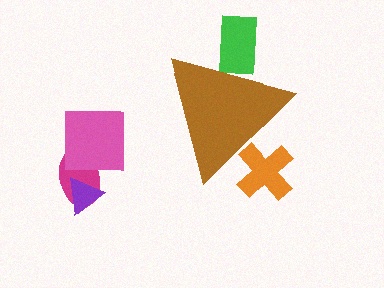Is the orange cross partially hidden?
Yes, the orange cross is partially hidden behind the brown triangle.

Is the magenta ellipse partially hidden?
No, the magenta ellipse is fully visible.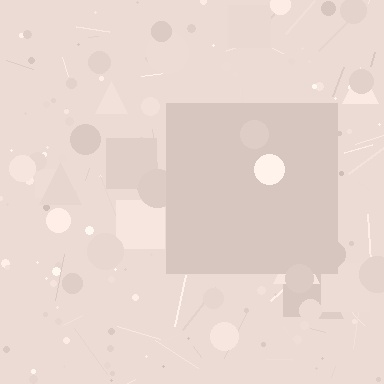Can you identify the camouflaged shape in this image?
The camouflaged shape is a square.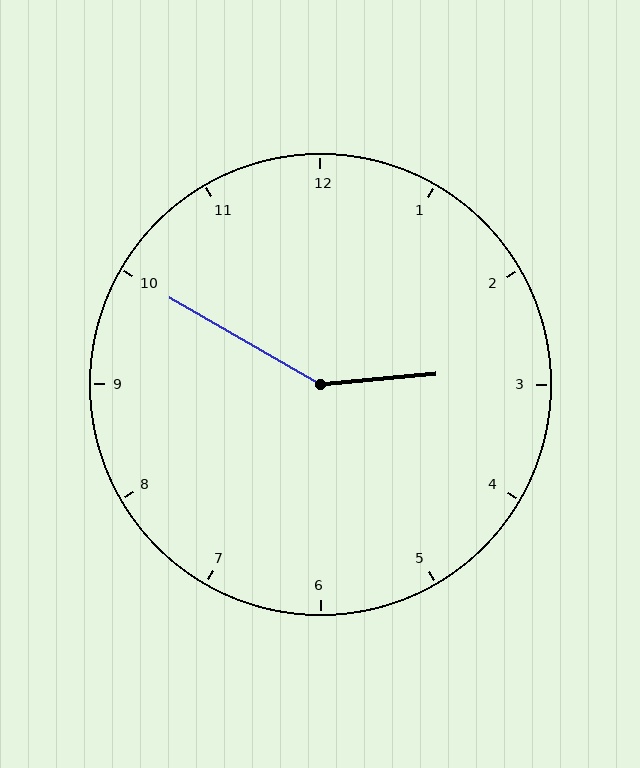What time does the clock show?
2:50.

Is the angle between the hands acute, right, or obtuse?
It is obtuse.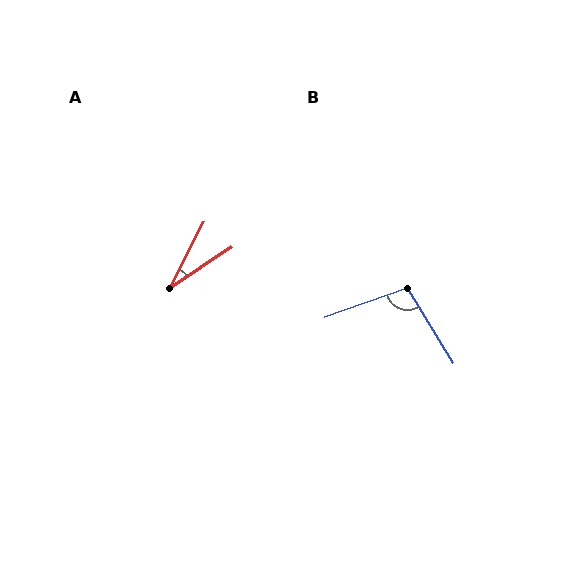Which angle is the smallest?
A, at approximately 29 degrees.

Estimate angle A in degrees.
Approximately 29 degrees.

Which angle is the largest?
B, at approximately 101 degrees.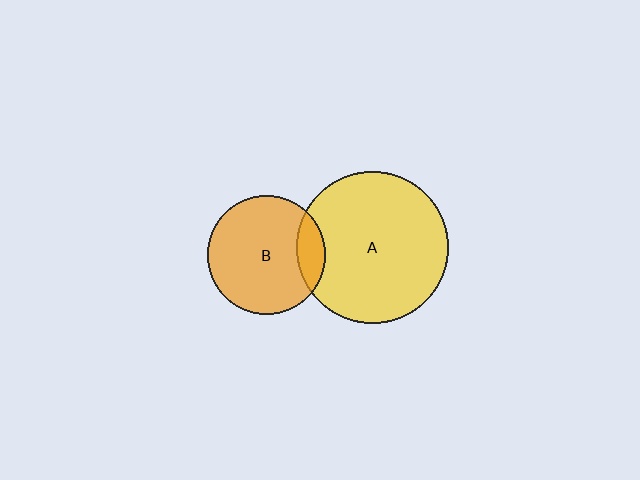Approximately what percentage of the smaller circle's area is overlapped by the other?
Approximately 15%.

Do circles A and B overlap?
Yes.